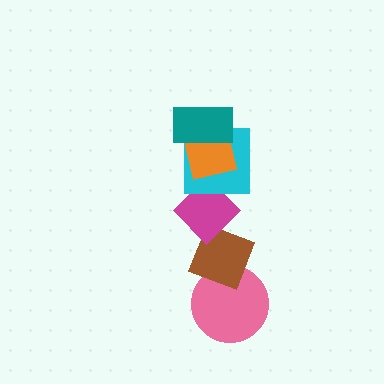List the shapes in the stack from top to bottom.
From top to bottom: the teal rectangle, the orange square, the cyan square, the magenta diamond, the brown diamond, the pink circle.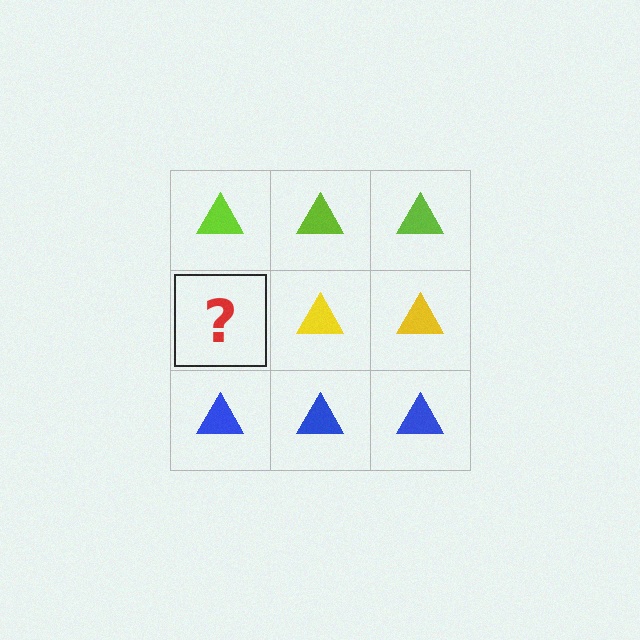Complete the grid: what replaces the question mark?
The question mark should be replaced with a yellow triangle.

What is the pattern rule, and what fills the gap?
The rule is that each row has a consistent color. The gap should be filled with a yellow triangle.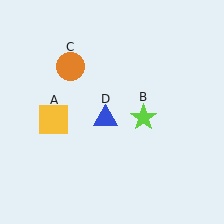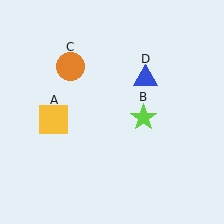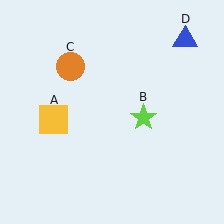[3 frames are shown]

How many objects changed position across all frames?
1 object changed position: blue triangle (object D).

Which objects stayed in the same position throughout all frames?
Yellow square (object A) and lime star (object B) and orange circle (object C) remained stationary.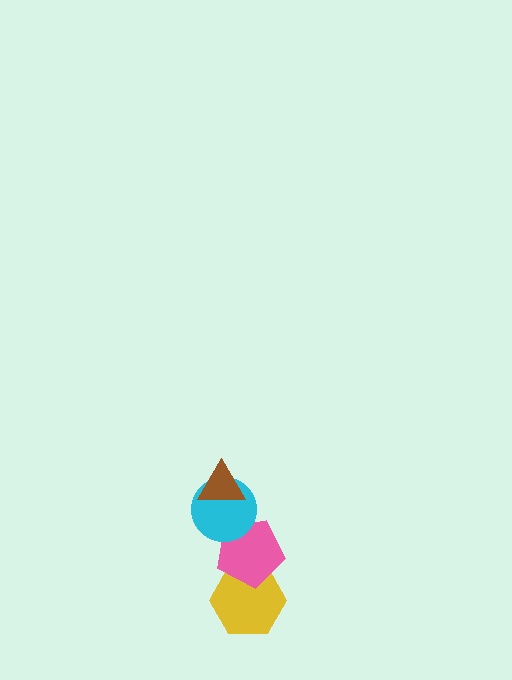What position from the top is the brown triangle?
The brown triangle is 1st from the top.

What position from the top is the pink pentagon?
The pink pentagon is 3rd from the top.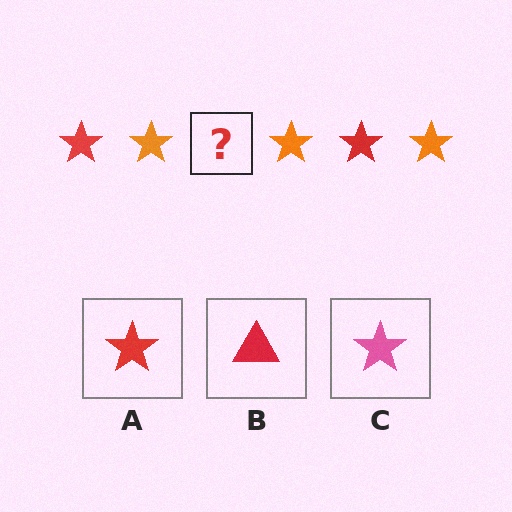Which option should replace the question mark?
Option A.